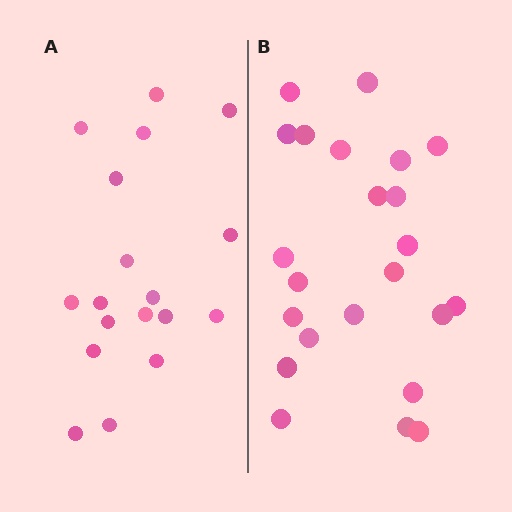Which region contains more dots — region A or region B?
Region B (the right region) has more dots.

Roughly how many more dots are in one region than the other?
Region B has about 5 more dots than region A.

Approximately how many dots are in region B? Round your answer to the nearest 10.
About 20 dots. (The exact count is 23, which rounds to 20.)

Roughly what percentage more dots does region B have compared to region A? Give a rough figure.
About 30% more.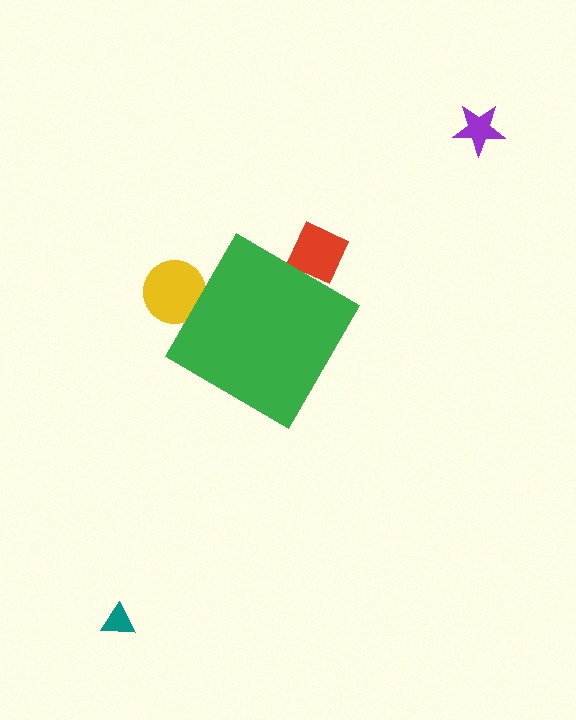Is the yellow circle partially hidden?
Yes, the yellow circle is partially hidden behind the green diamond.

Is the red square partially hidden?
Yes, the red square is partially hidden behind the green diamond.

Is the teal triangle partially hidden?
No, the teal triangle is fully visible.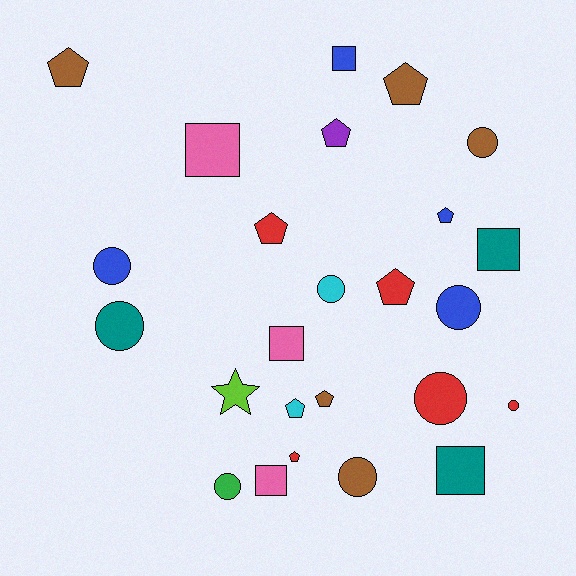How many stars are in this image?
There is 1 star.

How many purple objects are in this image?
There is 1 purple object.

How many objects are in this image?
There are 25 objects.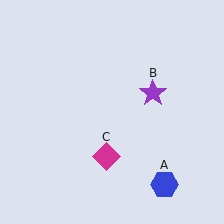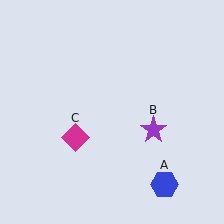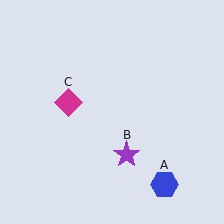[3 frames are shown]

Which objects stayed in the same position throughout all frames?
Blue hexagon (object A) remained stationary.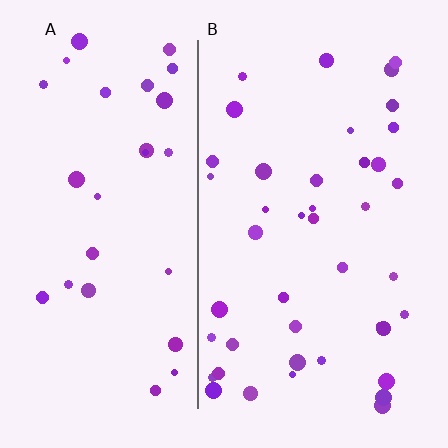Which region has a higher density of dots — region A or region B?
B (the right).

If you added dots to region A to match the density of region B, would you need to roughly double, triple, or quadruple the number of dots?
Approximately double.